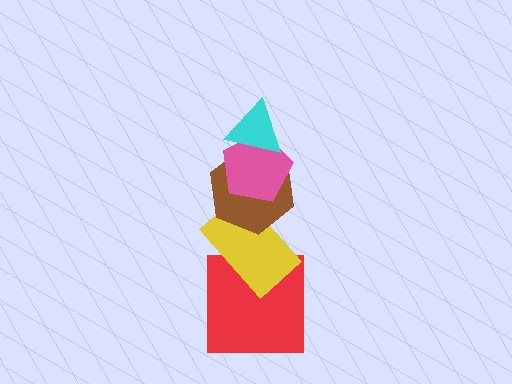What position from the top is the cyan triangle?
The cyan triangle is 1st from the top.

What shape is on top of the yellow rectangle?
The brown hexagon is on top of the yellow rectangle.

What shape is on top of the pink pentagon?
The cyan triangle is on top of the pink pentagon.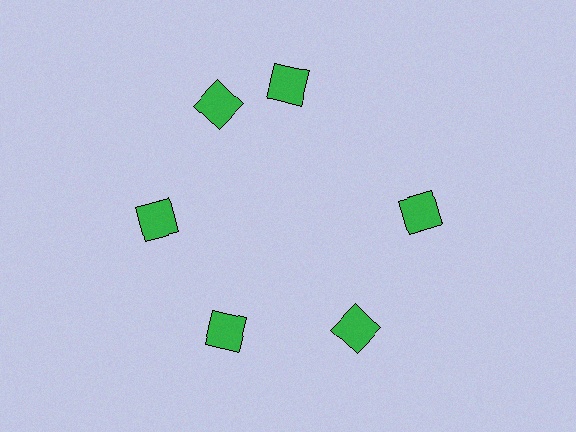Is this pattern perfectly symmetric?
No. The 6 green squares are arranged in a ring, but one element near the 1 o'clock position is rotated out of alignment along the ring, breaking the 6-fold rotational symmetry.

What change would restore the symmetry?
The symmetry would be restored by rotating it back into even spacing with its neighbors so that all 6 squares sit at equal angles and equal distance from the center.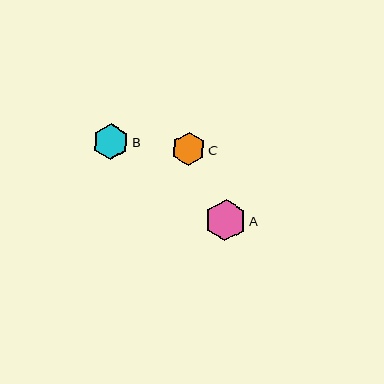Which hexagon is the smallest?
Hexagon C is the smallest with a size of approximately 33 pixels.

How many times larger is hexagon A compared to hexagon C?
Hexagon A is approximately 1.2 times the size of hexagon C.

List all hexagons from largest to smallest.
From largest to smallest: A, B, C.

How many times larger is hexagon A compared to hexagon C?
Hexagon A is approximately 1.2 times the size of hexagon C.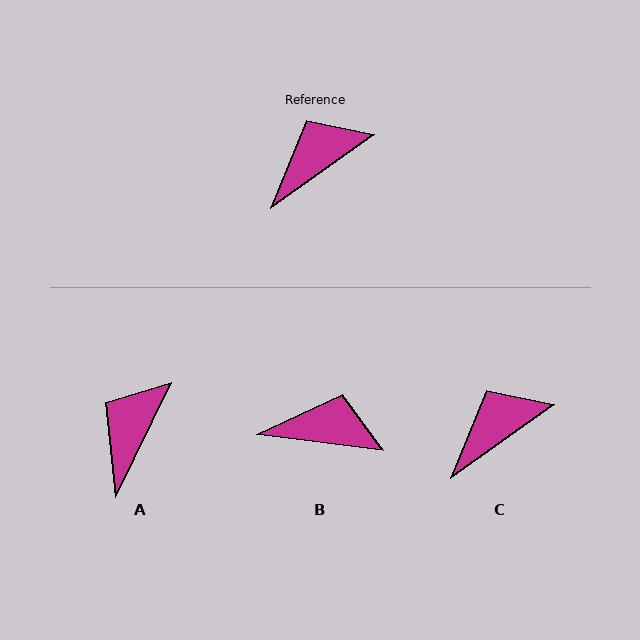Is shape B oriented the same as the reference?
No, it is off by about 43 degrees.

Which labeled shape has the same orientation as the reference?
C.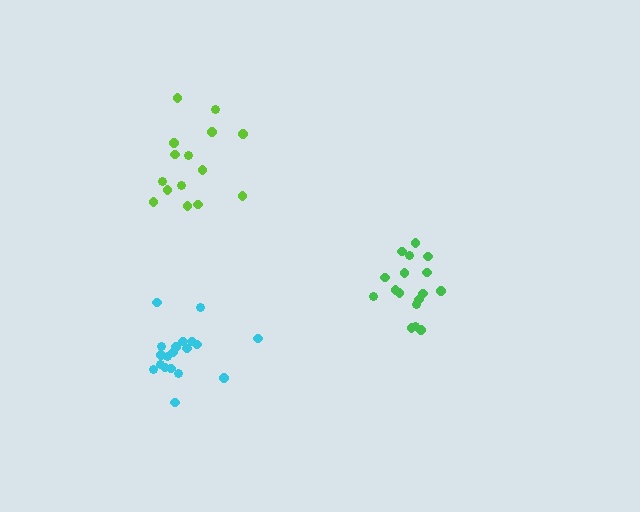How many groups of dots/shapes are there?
There are 3 groups.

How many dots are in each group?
Group 1: 15 dots, Group 2: 17 dots, Group 3: 19 dots (51 total).